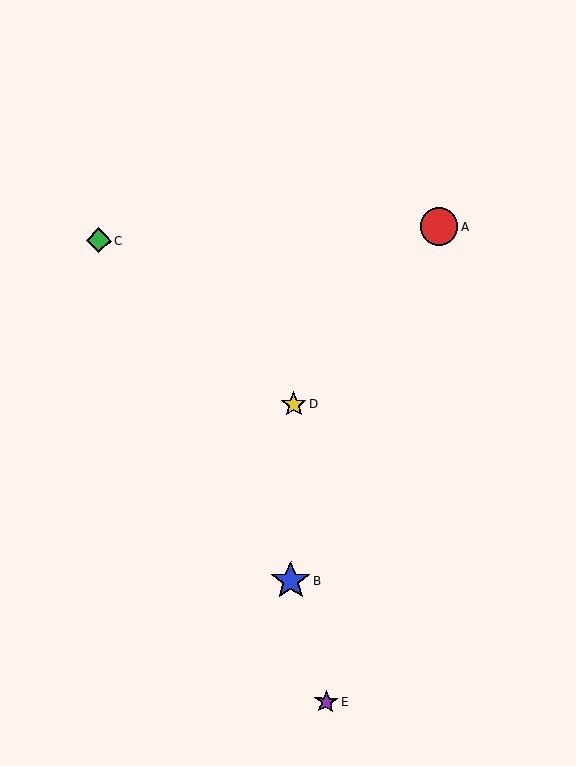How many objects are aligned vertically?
2 objects (B, D) are aligned vertically.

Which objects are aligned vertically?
Objects B, D are aligned vertically.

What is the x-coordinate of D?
Object D is at x≈293.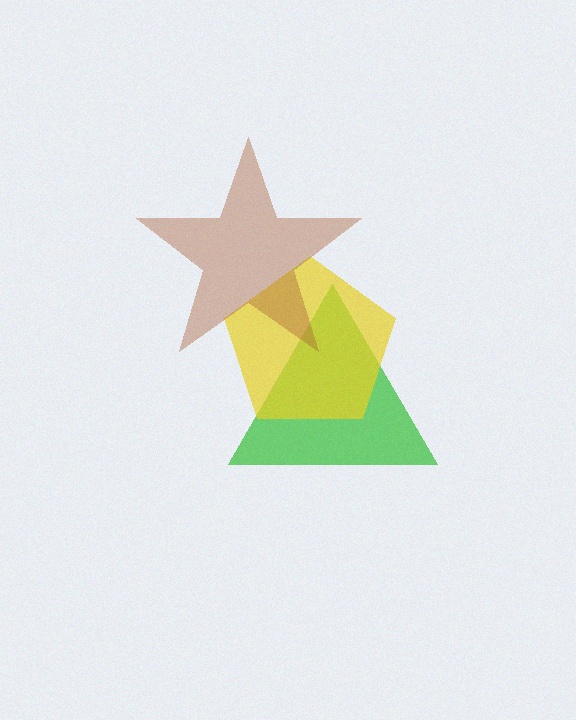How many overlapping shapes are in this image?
There are 3 overlapping shapes in the image.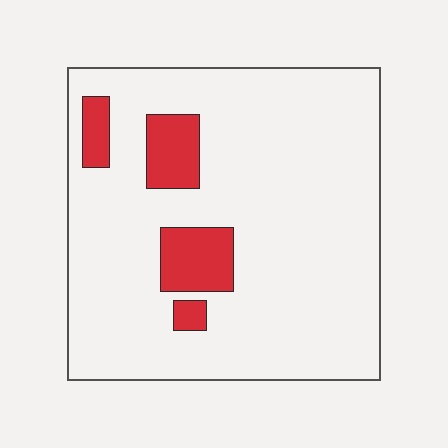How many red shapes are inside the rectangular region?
4.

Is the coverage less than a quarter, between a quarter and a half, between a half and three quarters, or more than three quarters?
Less than a quarter.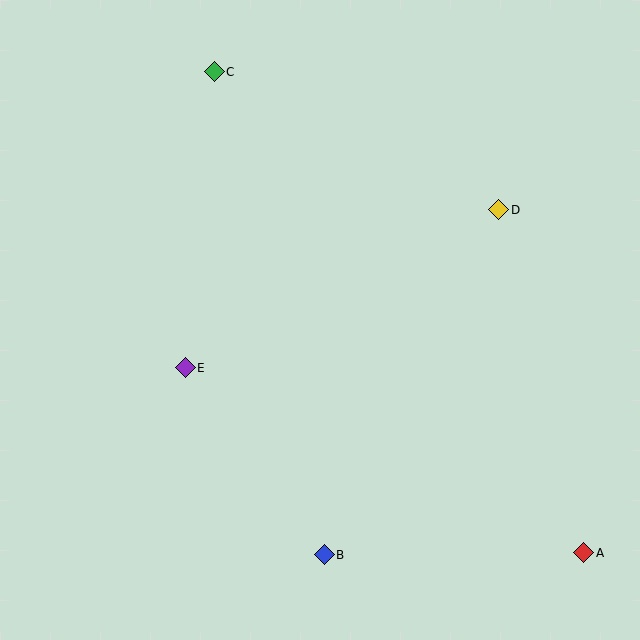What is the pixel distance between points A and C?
The distance between A and C is 606 pixels.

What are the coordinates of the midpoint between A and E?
The midpoint between A and E is at (384, 460).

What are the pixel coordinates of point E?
Point E is at (185, 368).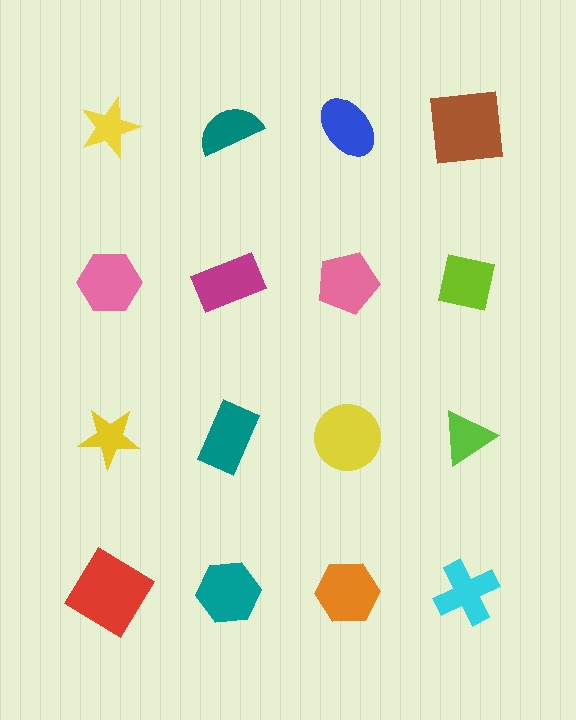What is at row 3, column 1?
A yellow star.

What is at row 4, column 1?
A red diamond.